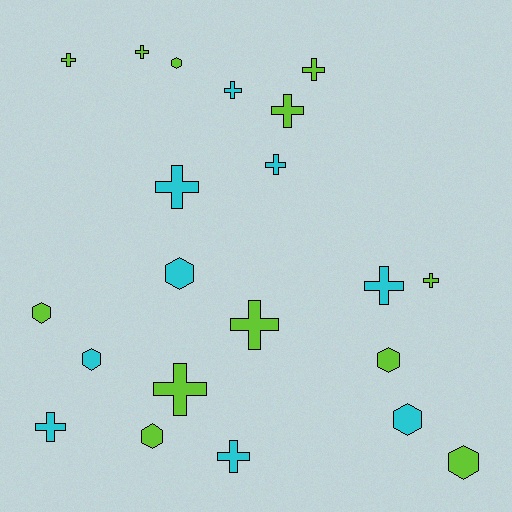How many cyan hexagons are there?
There are 3 cyan hexagons.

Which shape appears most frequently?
Cross, with 13 objects.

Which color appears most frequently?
Lime, with 12 objects.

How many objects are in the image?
There are 21 objects.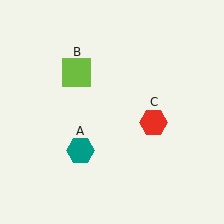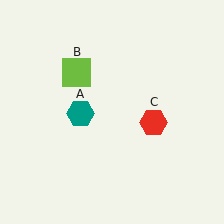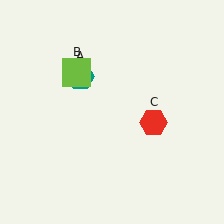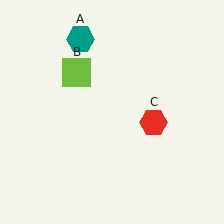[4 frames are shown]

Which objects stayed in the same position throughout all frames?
Lime square (object B) and red hexagon (object C) remained stationary.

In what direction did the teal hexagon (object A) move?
The teal hexagon (object A) moved up.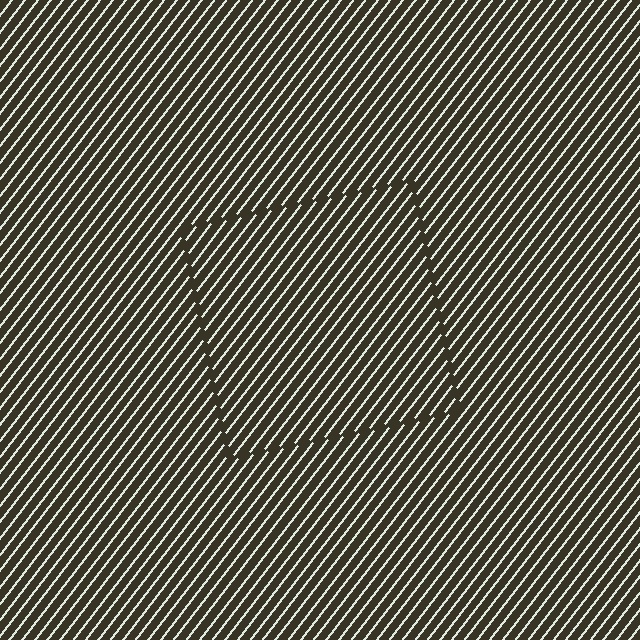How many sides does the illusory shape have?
4 sides — the line-ends trace a square.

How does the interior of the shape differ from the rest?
The interior of the shape contains the same grating, shifted by half a period — the contour is defined by the phase discontinuity where line-ends from the inner and outer gratings abut.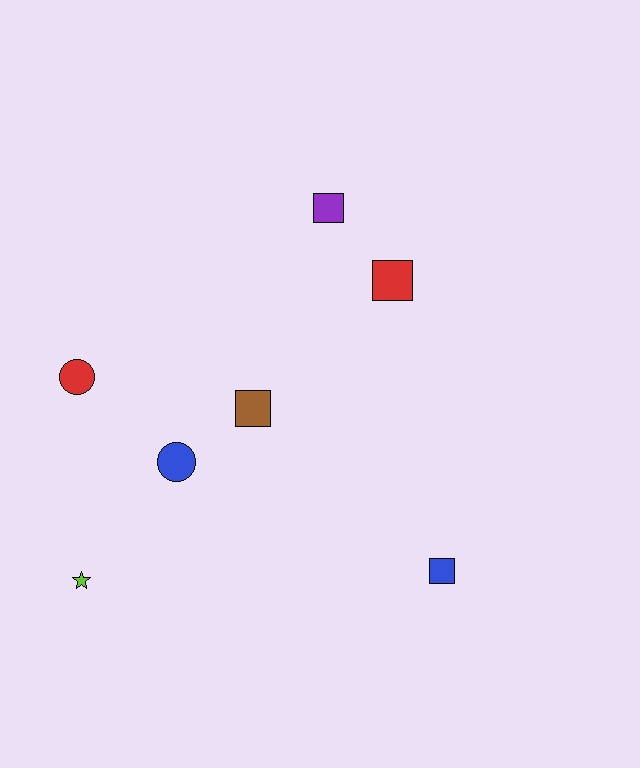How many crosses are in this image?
There are no crosses.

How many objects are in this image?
There are 7 objects.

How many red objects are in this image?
There are 2 red objects.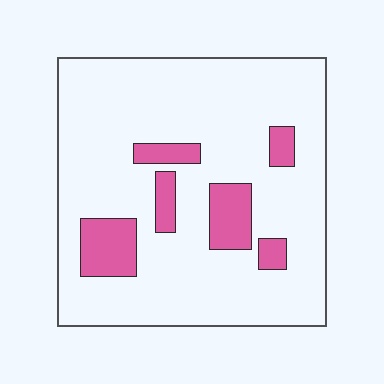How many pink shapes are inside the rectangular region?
6.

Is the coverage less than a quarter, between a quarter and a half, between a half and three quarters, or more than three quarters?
Less than a quarter.